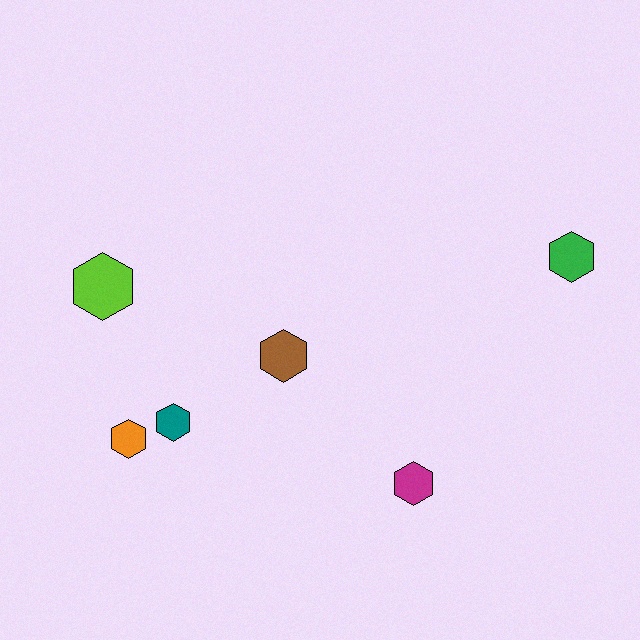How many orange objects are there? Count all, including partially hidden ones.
There is 1 orange object.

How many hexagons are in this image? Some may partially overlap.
There are 6 hexagons.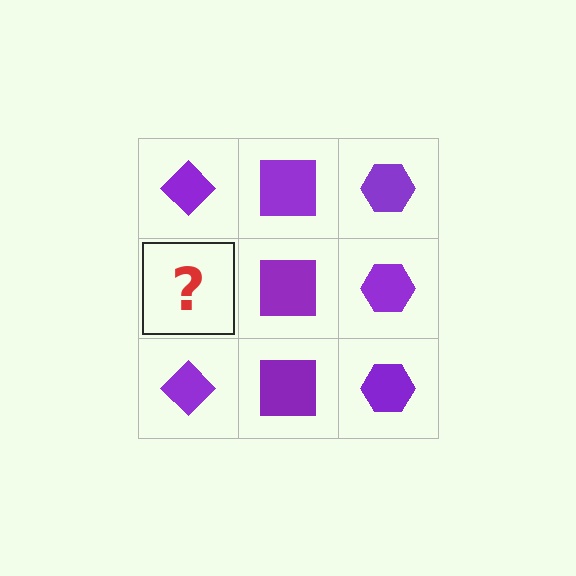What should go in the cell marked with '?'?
The missing cell should contain a purple diamond.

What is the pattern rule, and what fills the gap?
The rule is that each column has a consistent shape. The gap should be filled with a purple diamond.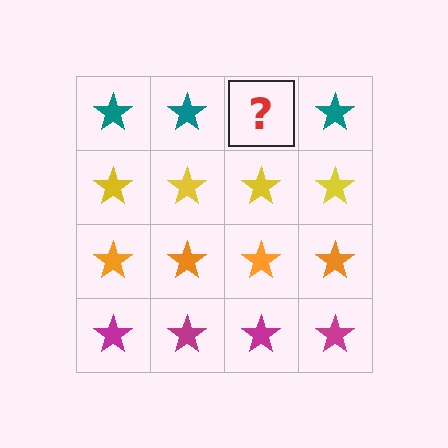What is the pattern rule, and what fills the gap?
The rule is that each row has a consistent color. The gap should be filled with a teal star.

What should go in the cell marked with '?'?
The missing cell should contain a teal star.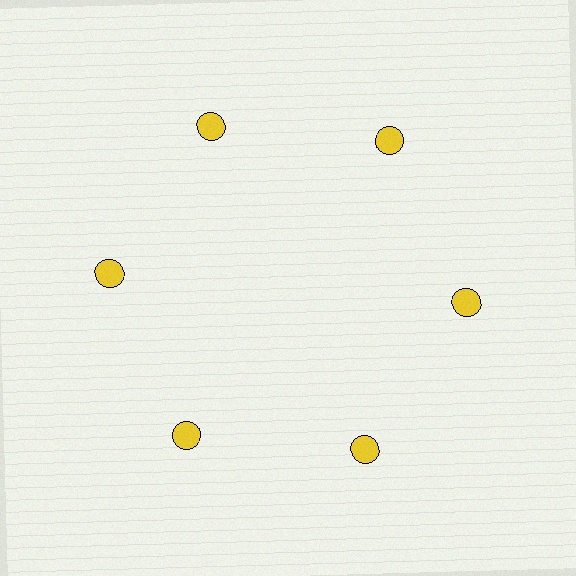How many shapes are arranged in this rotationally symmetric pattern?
There are 6 shapes, arranged in 6 groups of 1.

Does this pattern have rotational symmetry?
Yes, this pattern has 6-fold rotational symmetry. It looks the same after rotating 60 degrees around the center.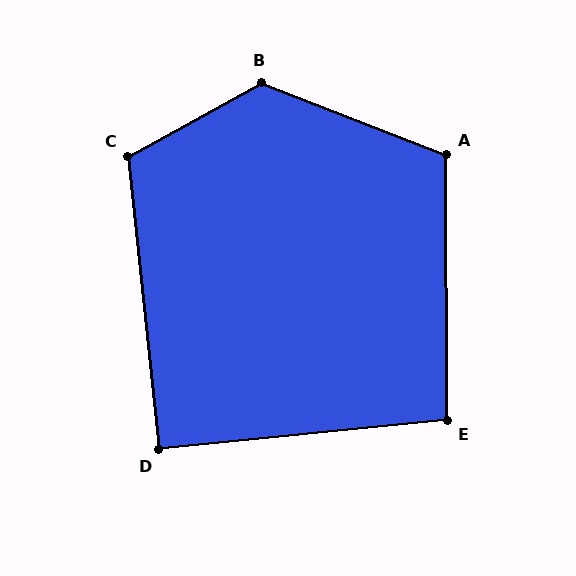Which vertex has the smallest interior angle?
D, at approximately 90 degrees.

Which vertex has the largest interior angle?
B, at approximately 130 degrees.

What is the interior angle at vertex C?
Approximately 113 degrees (obtuse).